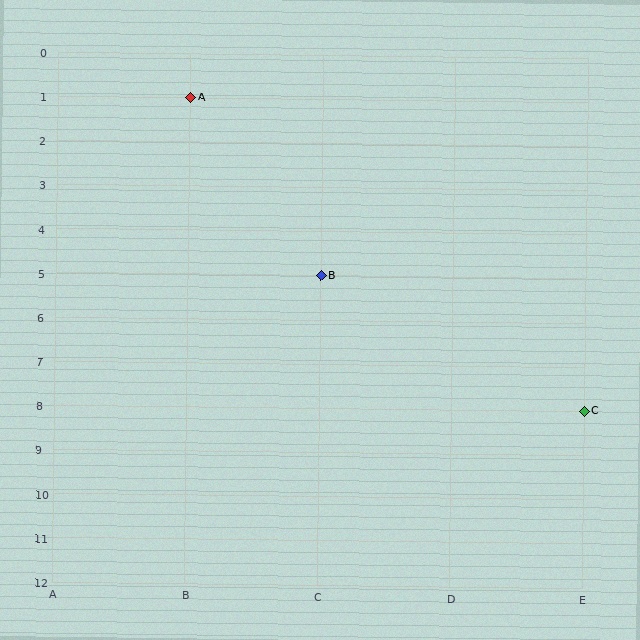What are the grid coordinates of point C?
Point C is at grid coordinates (E, 8).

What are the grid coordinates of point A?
Point A is at grid coordinates (B, 1).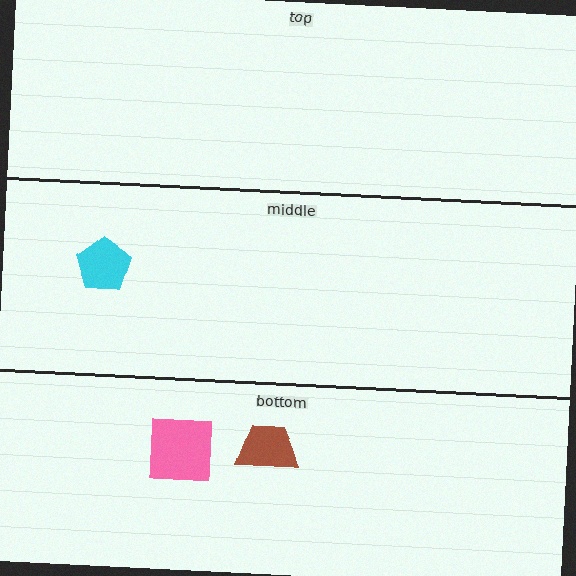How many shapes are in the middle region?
1.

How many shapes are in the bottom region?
2.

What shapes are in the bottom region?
The pink square, the brown trapezoid.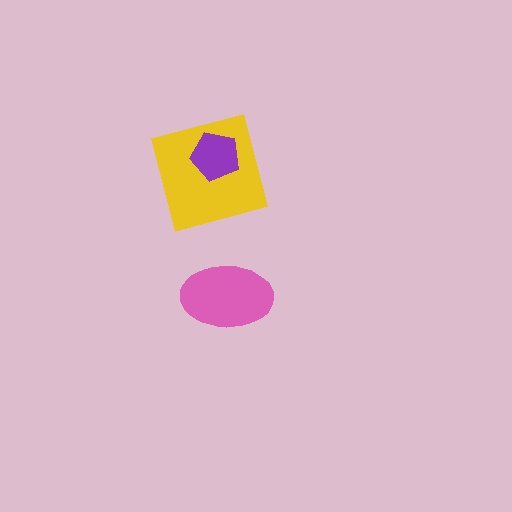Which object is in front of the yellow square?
The purple pentagon is in front of the yellow square.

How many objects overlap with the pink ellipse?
0 objects overlap with the pink ellipse.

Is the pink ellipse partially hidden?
No, no other shape covers it.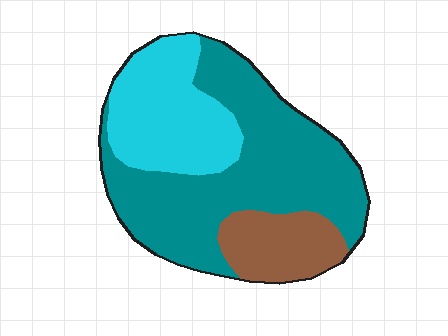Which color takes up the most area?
Teal, at roughly 55%.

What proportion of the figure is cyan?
Cyan takes up about one quarter (1/4) of the figure.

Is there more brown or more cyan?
Cyan.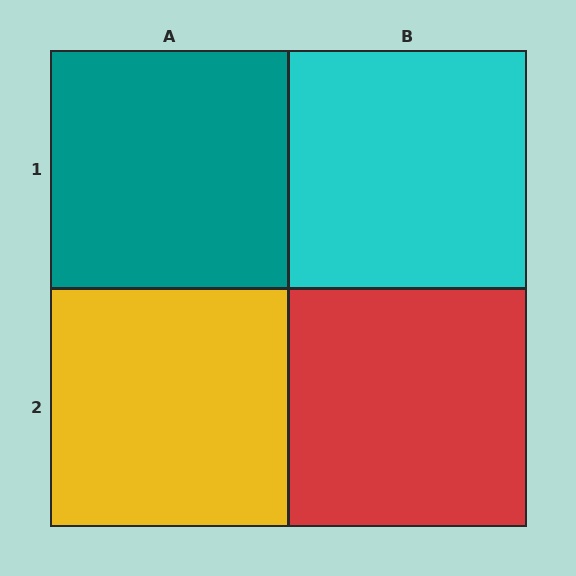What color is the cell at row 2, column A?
Yellow.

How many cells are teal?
1 cell is teal.